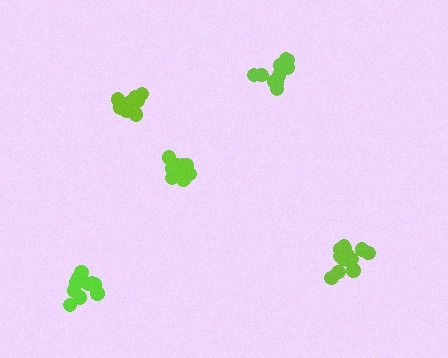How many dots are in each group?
Group 1: 16 dots, Group 2: 15 dots, Group 3: 12 dots, Group 4: 14 dots, Group 5: 12 dots (69 total).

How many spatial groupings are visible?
There are 5 spatial groupings.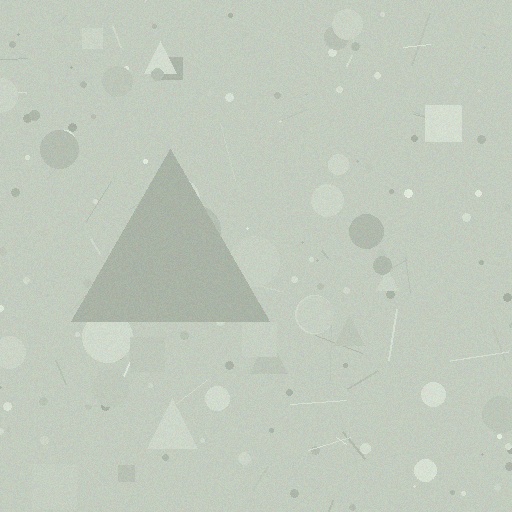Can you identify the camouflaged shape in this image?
The camouflaged shape is a triangle.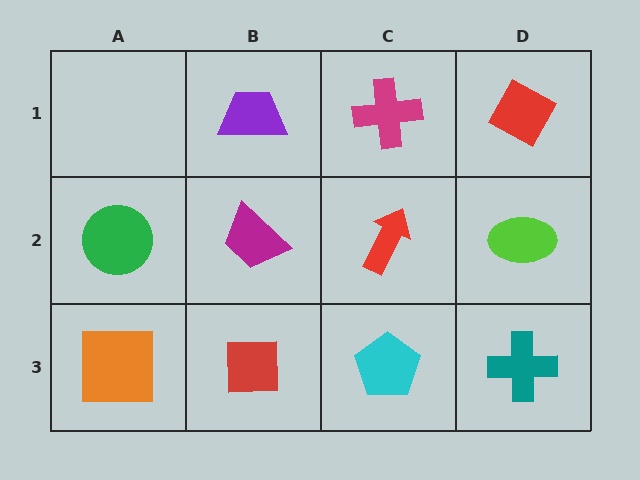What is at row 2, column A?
A green circle.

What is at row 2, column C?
A red arrow.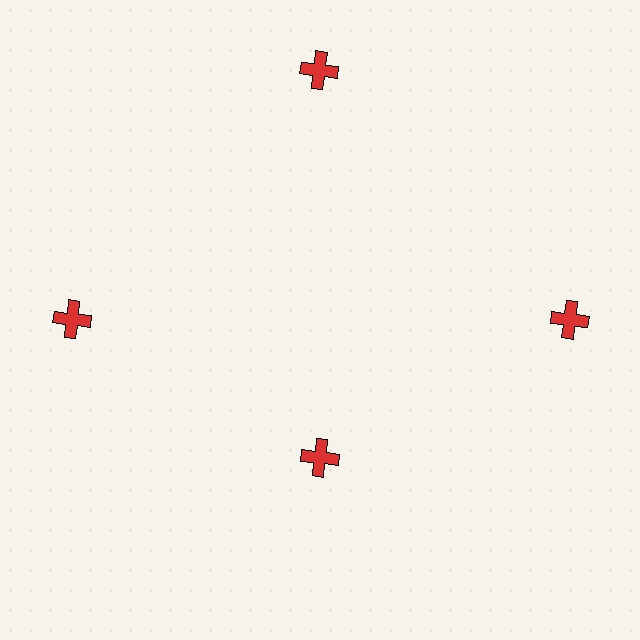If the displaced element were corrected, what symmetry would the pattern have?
It would have 4-fold rotational symmetry — the pattern would map onto itself every 90 degrees.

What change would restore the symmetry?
The symmetry would be restored by moving it outward, back onto the ring so that all 4 crosses sit at equal angles and equal distance from the center.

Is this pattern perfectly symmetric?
No. The 4 red crosses are arranged in a ring, but one element near the 6 o'clock position is pulled inward toward the center, breaking the 4-fold rotational symmetry.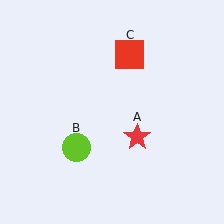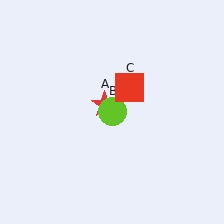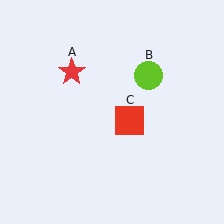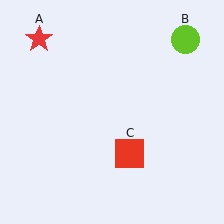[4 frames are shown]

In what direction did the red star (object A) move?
The red star (object A) moved up and to the left.